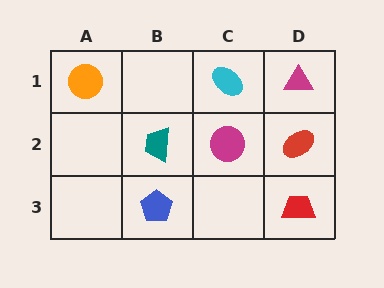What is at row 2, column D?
A red ellipse.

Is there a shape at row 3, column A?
No, that cell is empty.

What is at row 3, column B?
A blue pentagon.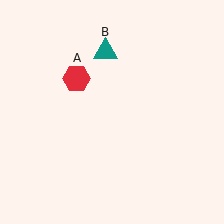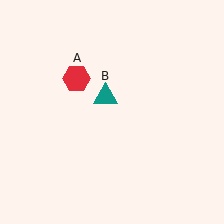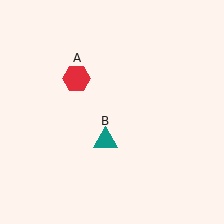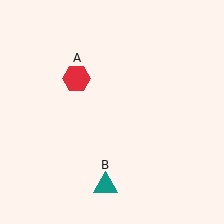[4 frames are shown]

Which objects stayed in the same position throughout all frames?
Red hexagon (object A) remained stationary.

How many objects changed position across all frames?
1 object changed position: teal triangle (object B).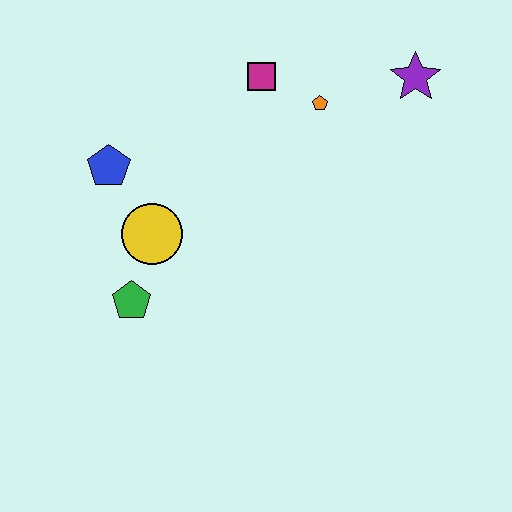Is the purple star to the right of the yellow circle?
Yes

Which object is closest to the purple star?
The orange pentagon is closest to the purple star.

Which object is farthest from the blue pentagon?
The purple star is farthest from the blue pentagon.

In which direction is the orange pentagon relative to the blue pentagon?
The orange pentagon is to the right of the blue pentagon.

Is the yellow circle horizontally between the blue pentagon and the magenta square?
Yes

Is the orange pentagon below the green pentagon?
No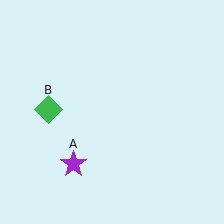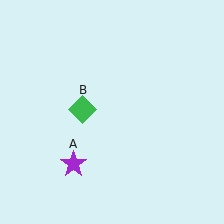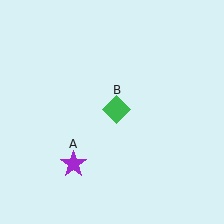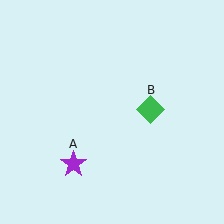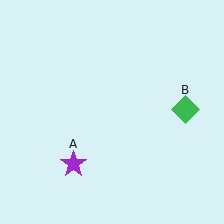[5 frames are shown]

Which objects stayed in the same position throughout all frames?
Purple star (object A) remained stationary.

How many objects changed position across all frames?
1 object changed position: green diamond (object B).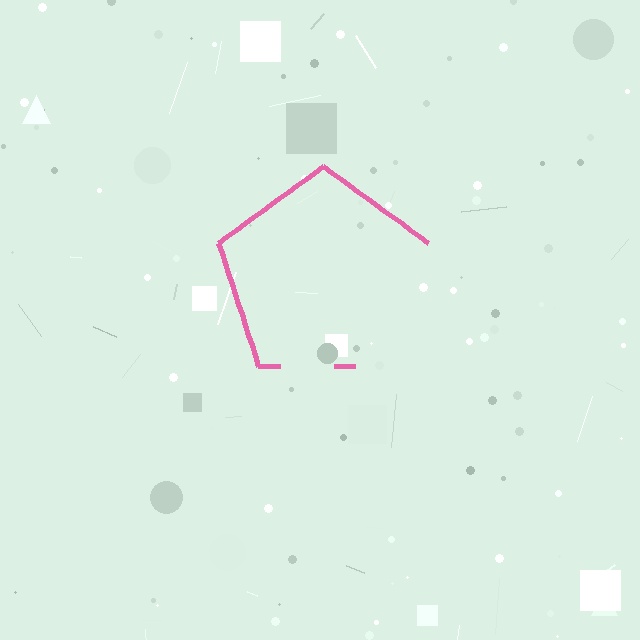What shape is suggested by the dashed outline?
The dashed outline suggests a pentagon.